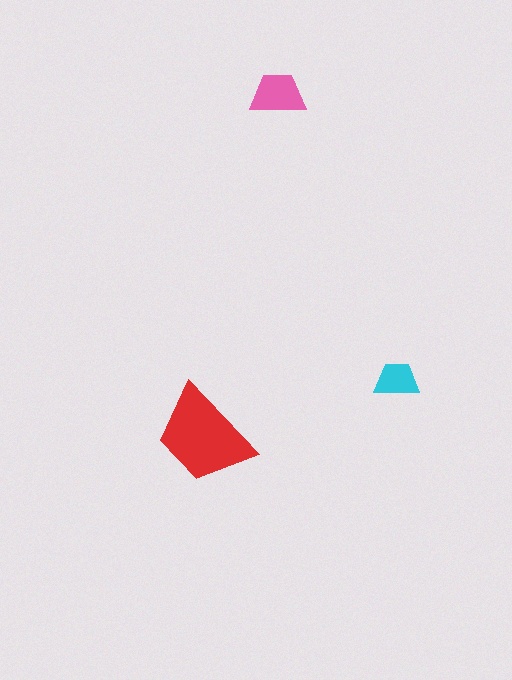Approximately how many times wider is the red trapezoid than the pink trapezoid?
About 2 times wider.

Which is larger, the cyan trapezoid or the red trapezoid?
The red one.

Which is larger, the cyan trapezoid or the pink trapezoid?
The pink one.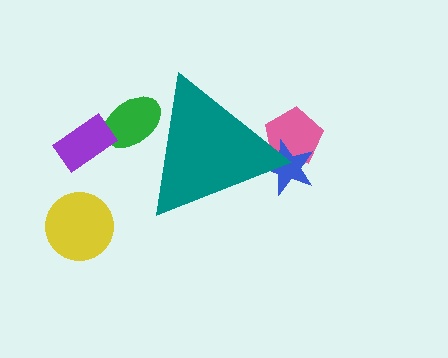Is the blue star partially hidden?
Yes, the blue star is partially hidden behind the teal triangle.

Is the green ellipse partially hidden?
Yes, the green ellipse is partially hidden behind the teal triangle.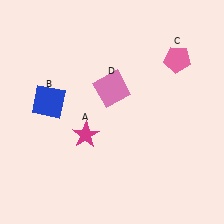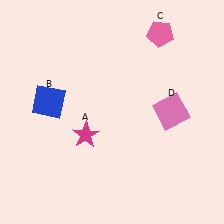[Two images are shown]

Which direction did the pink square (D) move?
The pink square (D) moved right.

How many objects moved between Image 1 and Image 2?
2 objects moved between the two images.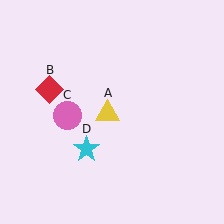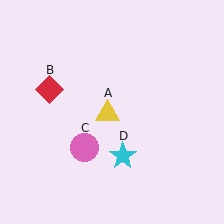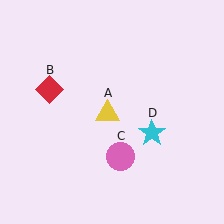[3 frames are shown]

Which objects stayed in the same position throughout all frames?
Yellow triangle (object A) and red diamond (object B) remained stationary.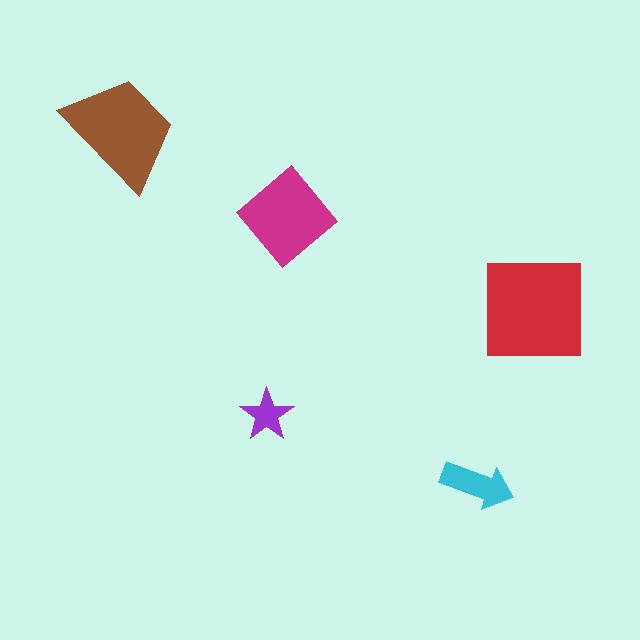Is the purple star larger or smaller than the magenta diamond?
Smaller.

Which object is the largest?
The red square.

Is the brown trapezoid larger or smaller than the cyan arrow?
Larger.